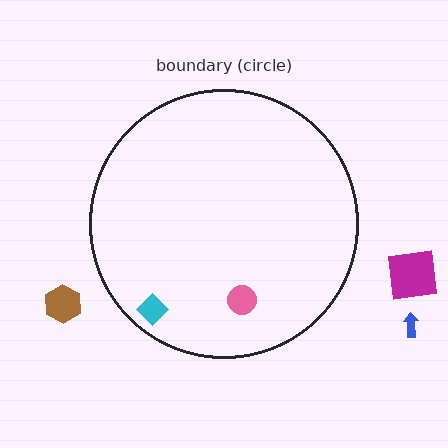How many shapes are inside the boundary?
2 inside, 3 outside.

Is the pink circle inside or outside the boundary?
Inside.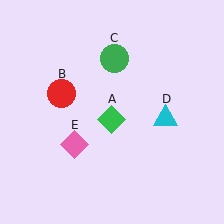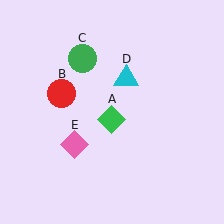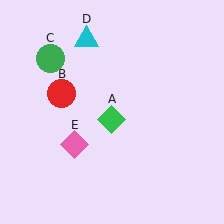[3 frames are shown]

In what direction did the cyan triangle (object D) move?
The cyan triangle (object D) moved up and to the left.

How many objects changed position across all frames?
2 objects changed position: green circle (object C), cyan triangle (object D).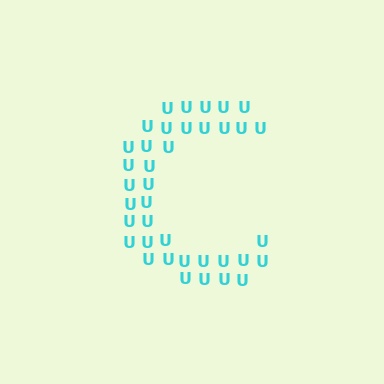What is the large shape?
The large shape is the letter C.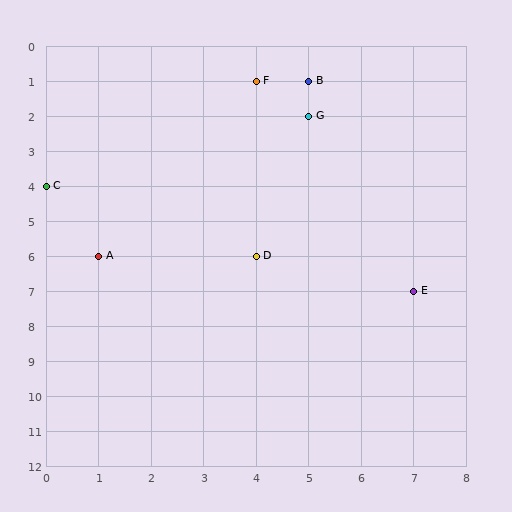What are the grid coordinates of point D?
Point D is at grid coordinates (4, 6).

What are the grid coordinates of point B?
Point B is at grid coordinates (5, 1).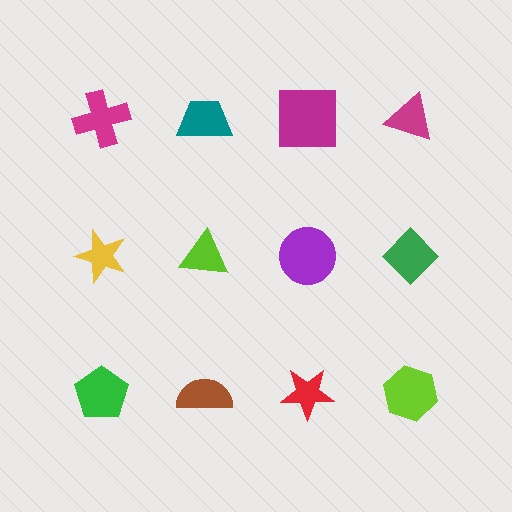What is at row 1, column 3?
A magenta square.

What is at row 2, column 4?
A green diamond.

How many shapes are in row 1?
4 shapes.